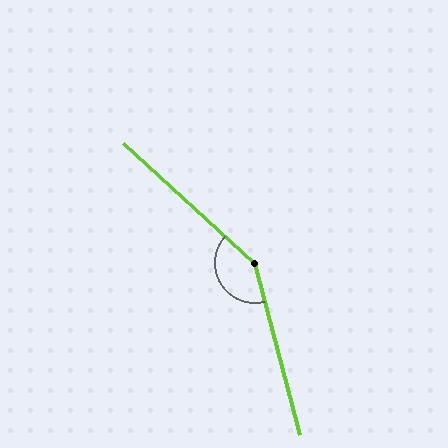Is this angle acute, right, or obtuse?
It is obtuse.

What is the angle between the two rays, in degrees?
Approximately 147 degrees.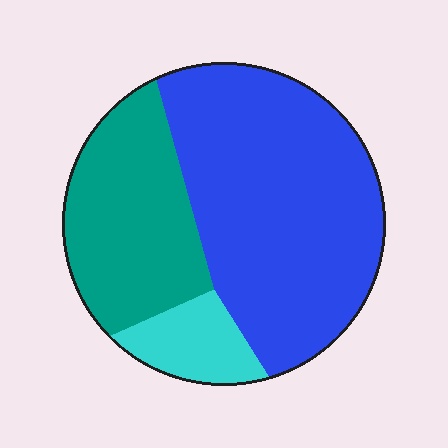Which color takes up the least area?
Cyan, at roughly 10%.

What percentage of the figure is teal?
Teal covers around 30% of the figure.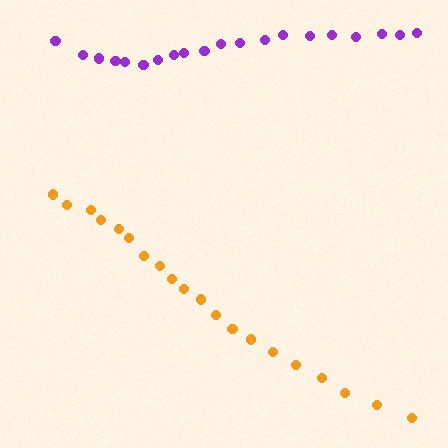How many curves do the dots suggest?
There are 2 distinct paths.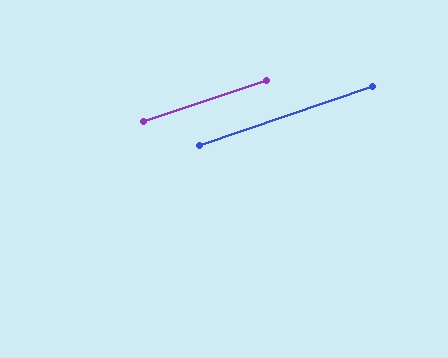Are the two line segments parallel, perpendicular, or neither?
Parallel — their directions differ by only 0.7°.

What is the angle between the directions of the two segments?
Approximately 1 degree.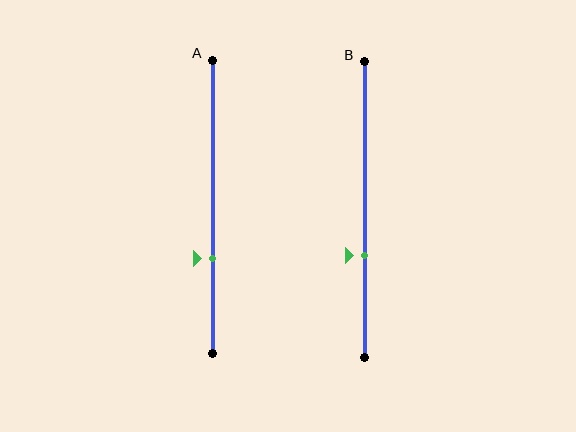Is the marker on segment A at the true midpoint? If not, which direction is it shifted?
No, the marker on segment A is shifted downward by about 18% of the segment length.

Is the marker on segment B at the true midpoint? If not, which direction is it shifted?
No, the marker on segment B is shifted downward by about 16% of the segment length.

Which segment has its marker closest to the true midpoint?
Segment B has its marker closest to the true midpoint.